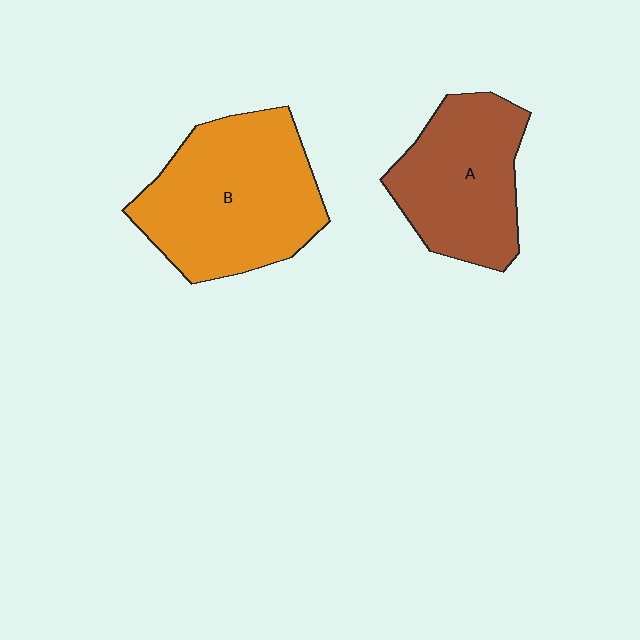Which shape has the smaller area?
Shape A (brown).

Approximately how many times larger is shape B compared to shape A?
Approximately 1.3 times.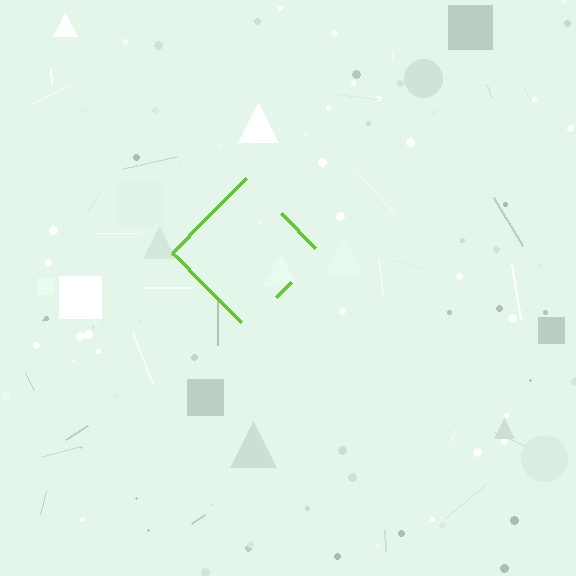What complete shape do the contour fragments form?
The contour fragments form a diamond.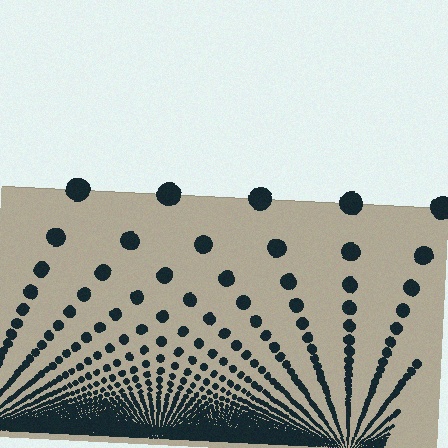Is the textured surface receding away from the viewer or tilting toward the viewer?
The surface appears to tilt toward the viewer. Texture elements get larger and sparser toward the top.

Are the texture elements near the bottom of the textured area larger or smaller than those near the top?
Smaller. The gradient is inverted — elements near the bottom are smaller and denser.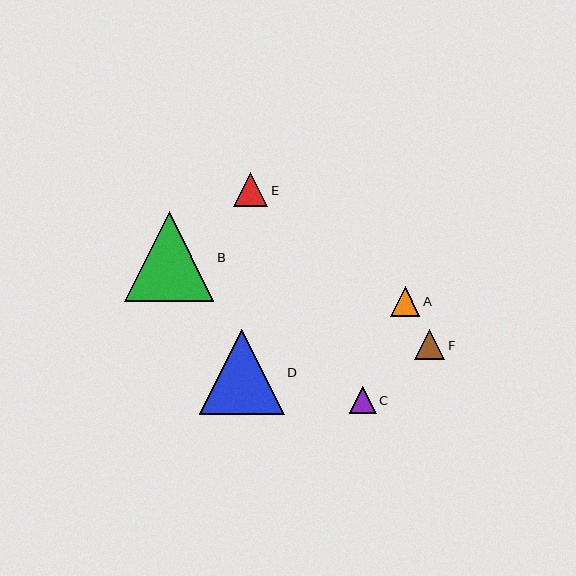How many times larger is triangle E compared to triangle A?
Triangle E is approximately 1.2 times the size of triangle A.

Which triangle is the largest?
Triangle B is the largest with a size of approximately 89 pixels.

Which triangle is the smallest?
Triangle C is the smallest with a size of approximately 27 pixels.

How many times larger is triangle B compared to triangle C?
Triangle B is approximately 3.4 times the size of triangle C.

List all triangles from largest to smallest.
From largest to smallest: B, D, E, F, A, C.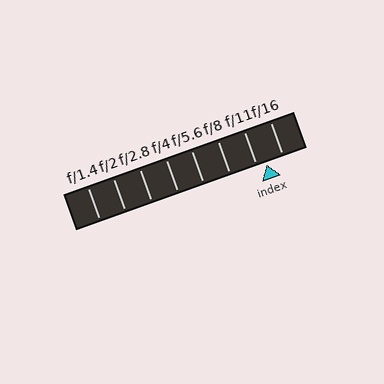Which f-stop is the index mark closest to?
The index mark is closest to f/11.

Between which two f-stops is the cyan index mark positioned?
The index mark is between f/11 and f/16.